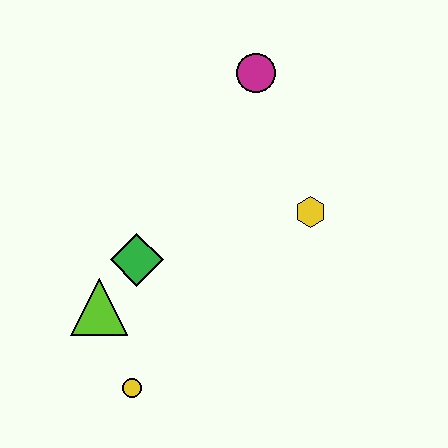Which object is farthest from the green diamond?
The magenta circle is farthest from the green diamond.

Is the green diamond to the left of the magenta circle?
Yes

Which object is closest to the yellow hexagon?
The magenta circle is closest to the yellow hexagon.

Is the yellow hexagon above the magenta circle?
No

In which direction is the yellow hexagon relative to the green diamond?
The yellow hexagon is to the right of the green diamond.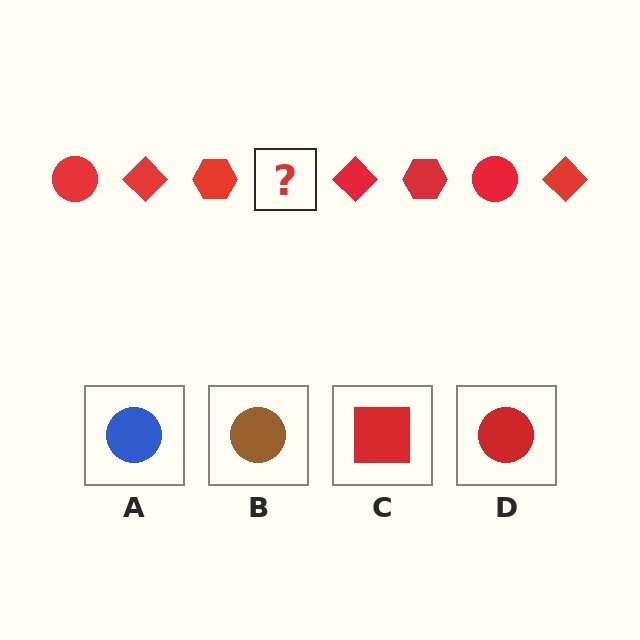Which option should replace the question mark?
Option D.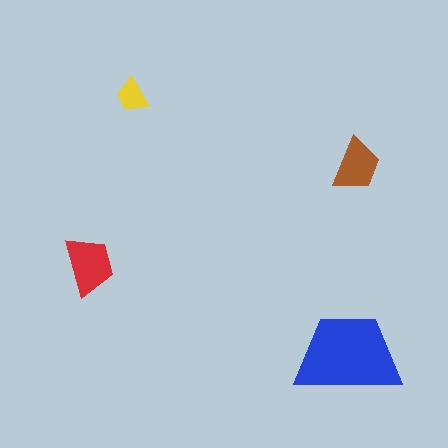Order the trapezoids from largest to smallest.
the blue one, the red one, the brown one, the yellow one.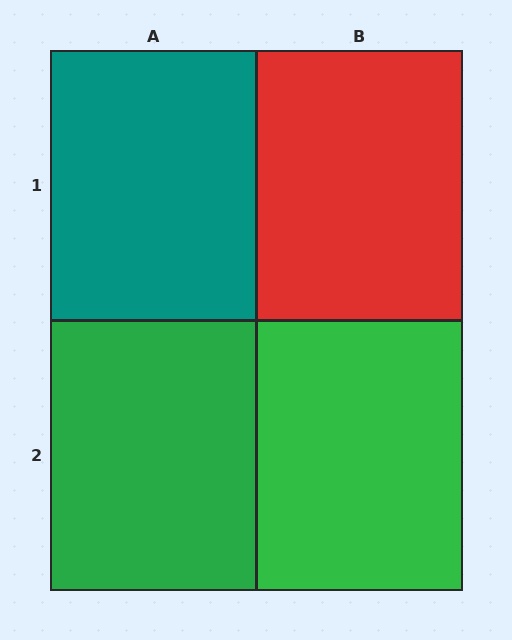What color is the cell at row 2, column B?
Green.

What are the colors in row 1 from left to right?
Teal, red.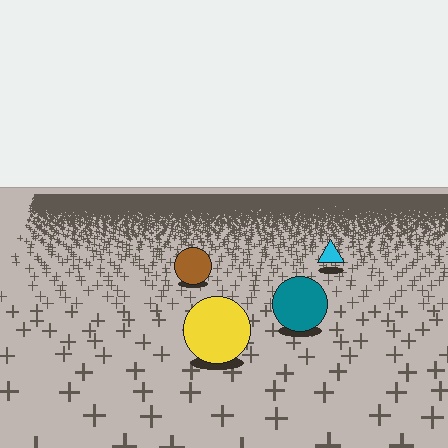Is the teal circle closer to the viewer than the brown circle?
Yes. The teal circle is closer — you can tell from the texture gradient: the ground texture is coarser near it.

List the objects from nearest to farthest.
From nearest to farthest: the yellow circle, the teal circle, the brown circle, the cyan triangle.